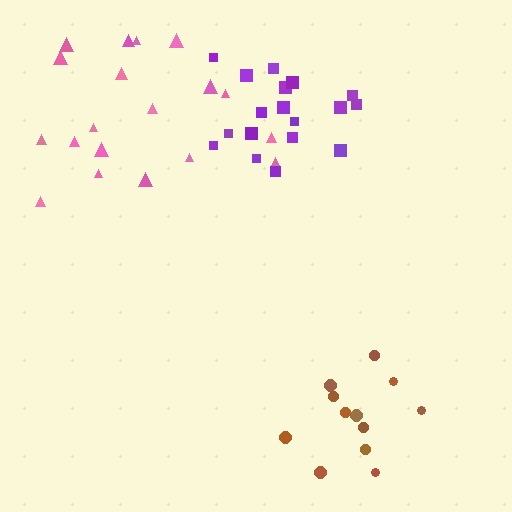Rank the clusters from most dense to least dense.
purple, brown, pink.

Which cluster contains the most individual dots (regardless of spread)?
Pink (19).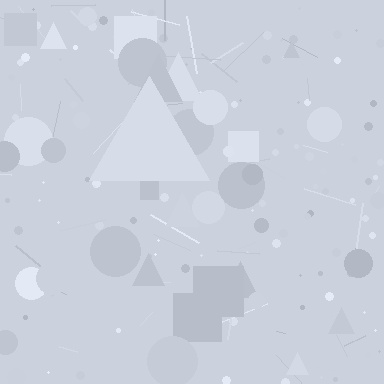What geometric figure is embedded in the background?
A triangle is embedded in the background.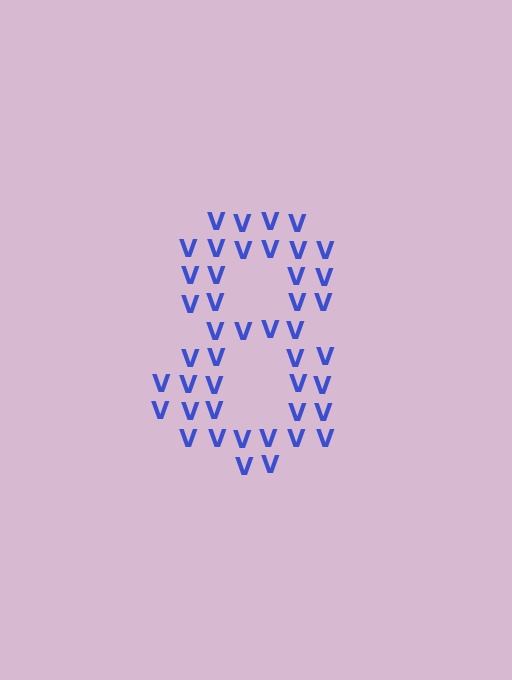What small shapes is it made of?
It is made of small letter V's.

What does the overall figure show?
The overall figure shows the digit 8.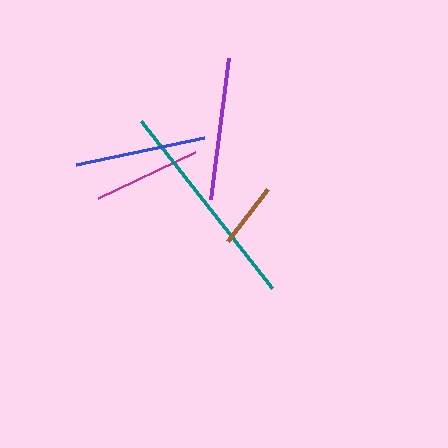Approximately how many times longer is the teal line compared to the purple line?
The teal line is approximately 1.5 times the length of the purple line.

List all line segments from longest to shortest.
From longest to shortest: teal, purple, blue, magenta, brown.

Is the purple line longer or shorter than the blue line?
The purple line is longer than the blue line.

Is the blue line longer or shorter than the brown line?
The blue line is longer than the brown line.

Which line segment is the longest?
The teal line is the longest at approximately 213 pixels.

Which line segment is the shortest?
The brown line is the shortest at approximately 65 pixels.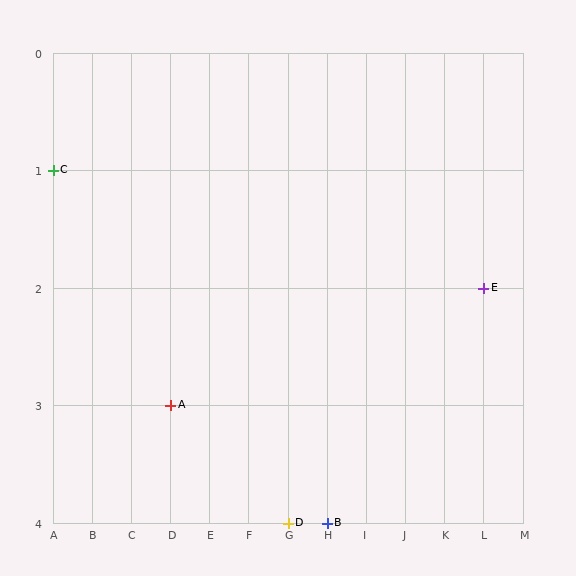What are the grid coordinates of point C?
Point C is at grid coordinates (A, 1).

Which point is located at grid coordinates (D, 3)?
Point A is at (D, 3).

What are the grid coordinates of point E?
Point E is at grid coordinates (L, 2).